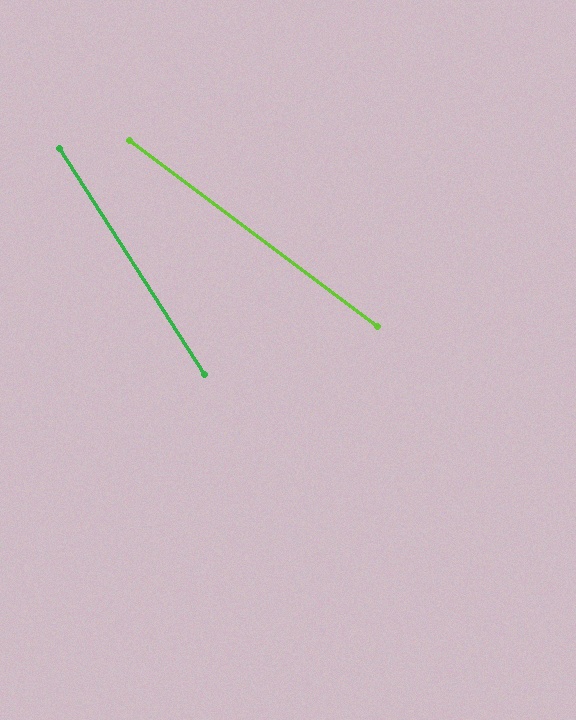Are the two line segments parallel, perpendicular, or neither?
Neither parallel nor perpendicular — they differ by about 20°.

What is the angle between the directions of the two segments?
Approximately 20 degrees.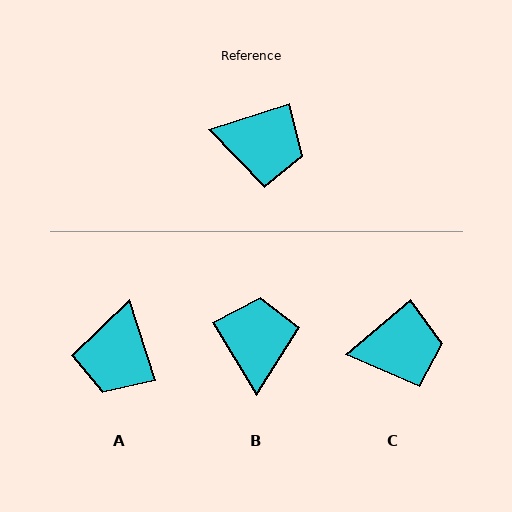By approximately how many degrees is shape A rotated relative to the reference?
Approximately 90 degrees clockwise.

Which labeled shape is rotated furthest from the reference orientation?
B, about 103 degrees away.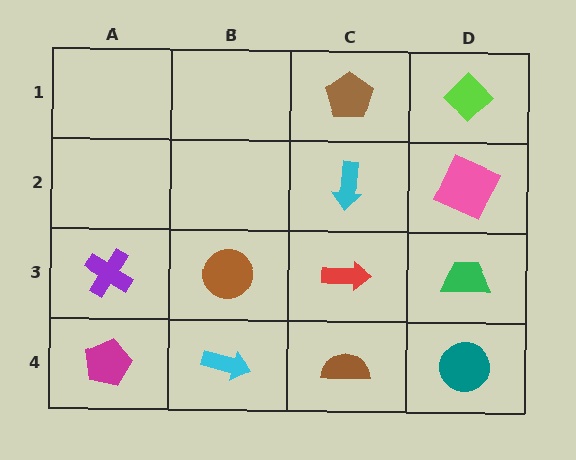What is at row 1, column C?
A brown pentagon.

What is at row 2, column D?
A pink square.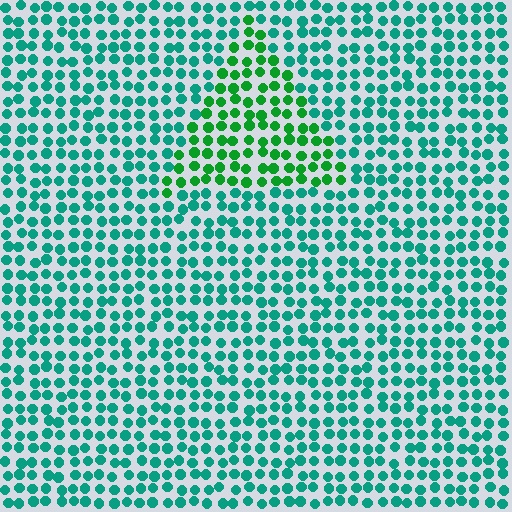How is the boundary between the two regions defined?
The boundary is defined purely by a slight shift in hue (about 37 degrees). Spacing, size, and orientation are identical on both sides.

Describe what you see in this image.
The image is filled with small teal elements in a uniform arrangement. A triangle-shaped region is visible where the elements are tinted to a slightly different hue, forming a subtle color boundary.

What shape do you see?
I see a triangle.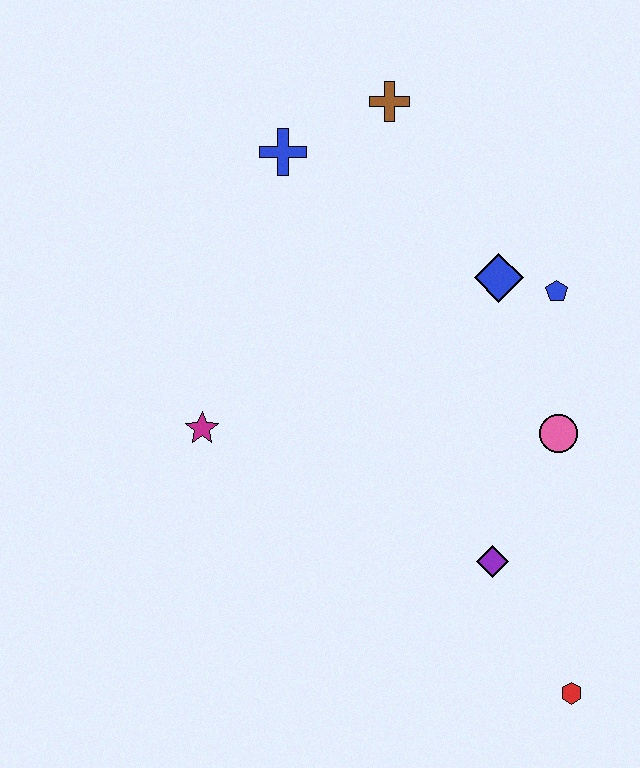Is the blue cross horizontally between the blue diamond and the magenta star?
Yes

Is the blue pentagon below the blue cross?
Yes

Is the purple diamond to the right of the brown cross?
Yes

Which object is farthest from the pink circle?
The blue cross is farthest from the pink circle.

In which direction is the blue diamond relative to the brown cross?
The blue diamond is below the brown cross.